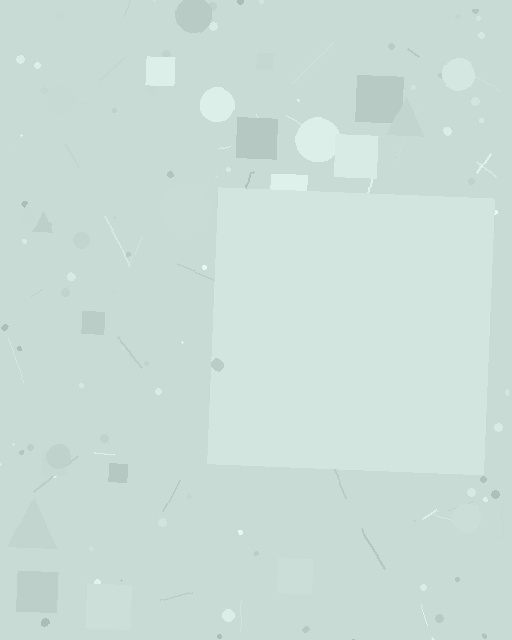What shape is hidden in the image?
A square is hidden in the image.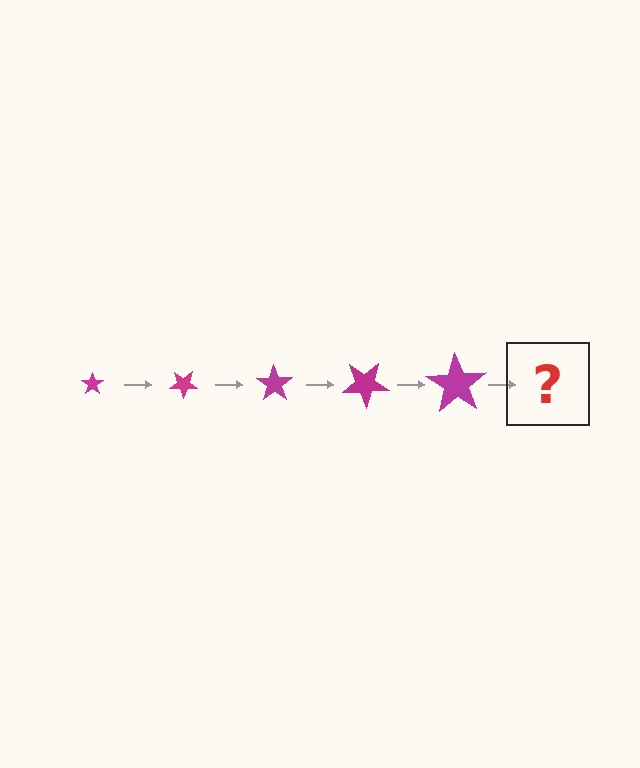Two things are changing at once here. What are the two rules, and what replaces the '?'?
The two rules are that the star grows larger each step and it rotates 35 degrees each step. The '?' should be a star, larger than the previous one and rotated 175 degrees from the start.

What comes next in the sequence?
The next element should be a star, larger than the previous one and rotated 175 degrees from the start.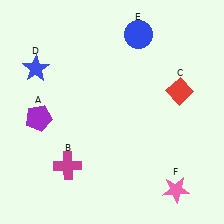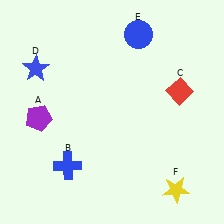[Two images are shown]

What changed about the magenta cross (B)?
In Image 1, B is magenta. In Image 2, it changed to blue.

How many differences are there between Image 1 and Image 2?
There are 2 differences between the two images.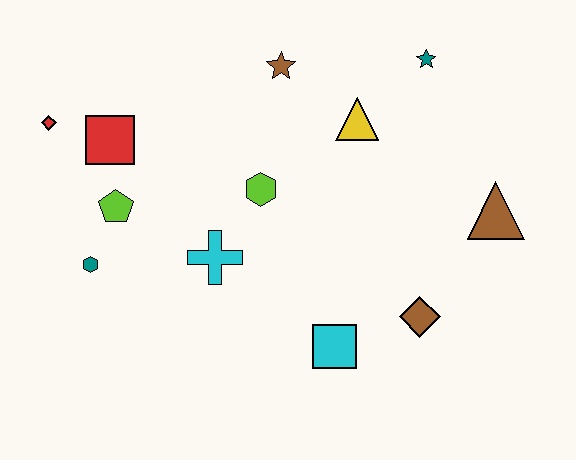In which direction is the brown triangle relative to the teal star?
The brown triangle is below the teal star.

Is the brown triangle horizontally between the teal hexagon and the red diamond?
No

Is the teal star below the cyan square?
No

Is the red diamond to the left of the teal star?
Yes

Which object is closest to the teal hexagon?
The lime pentagon is closest to the teal hexagon.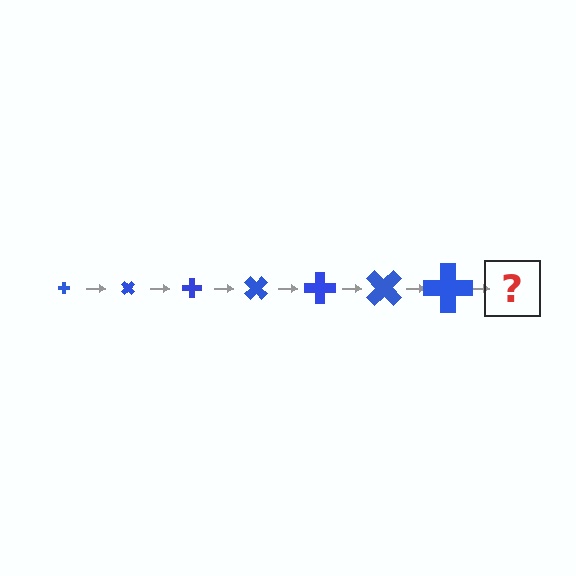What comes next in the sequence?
The next element should be a cross, larger than the previous one and rotated 315 degrees from the start.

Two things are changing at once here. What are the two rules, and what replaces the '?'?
The two rules are that the cross grows larger each step and it rotates 45 degrees each step. The '?' should be a cross, larger than the previous one and rotated 315 degrees from the start.